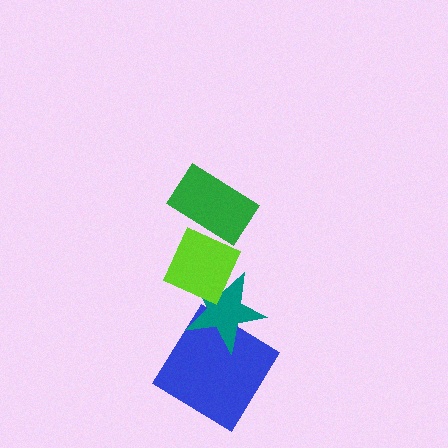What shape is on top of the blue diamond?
The teal star is on top of the blue diamond.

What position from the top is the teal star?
The teal star is 3rd from the top.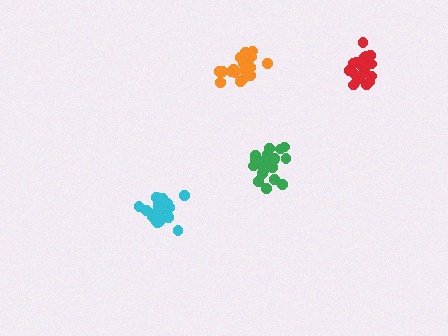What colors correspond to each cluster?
The clusters are colored: green, red, orange, cyan.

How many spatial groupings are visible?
There are 4 spatial groupings.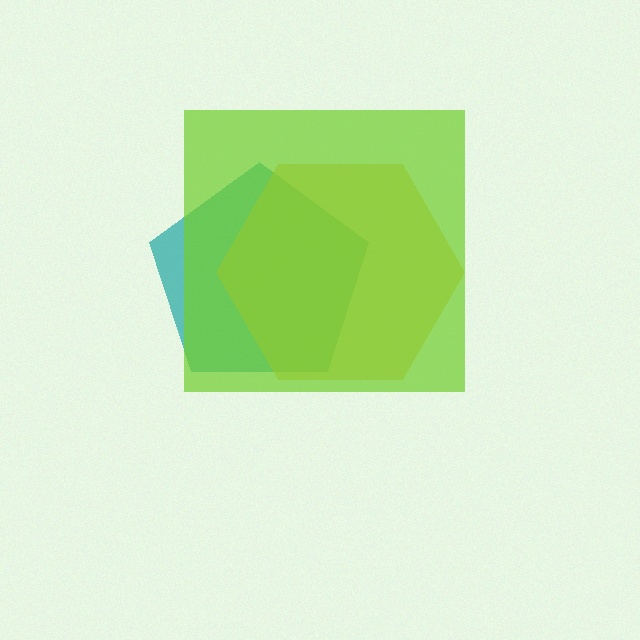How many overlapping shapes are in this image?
There are 3 overlapping shapes in the image.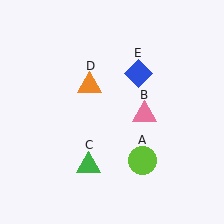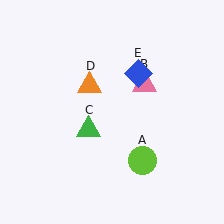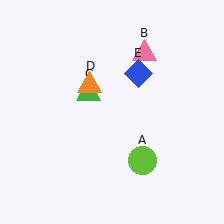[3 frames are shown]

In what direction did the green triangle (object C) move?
The green triangle (object C) moved up.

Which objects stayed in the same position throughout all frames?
Lime circle (object A) and orange triangle (object D) and blue diamond (object E) remained stationary.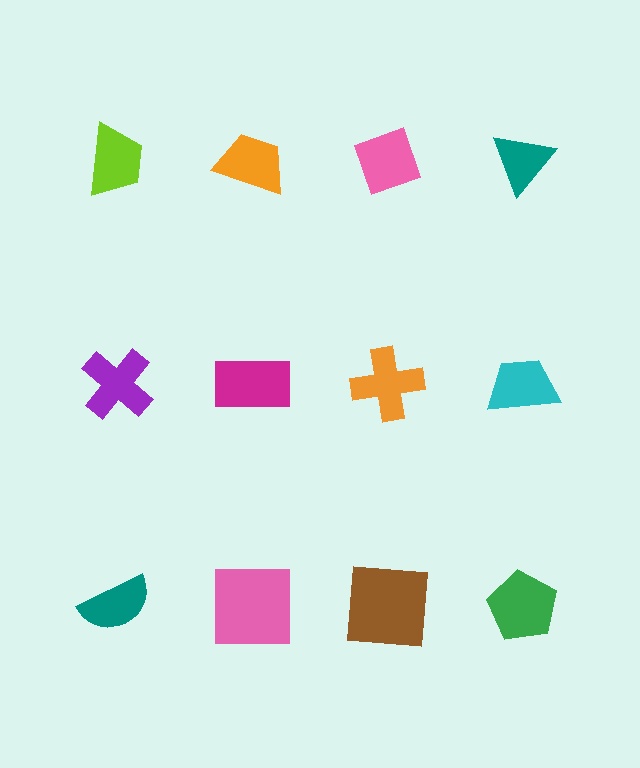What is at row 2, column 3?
An orange cross.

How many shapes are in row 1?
4 shapes.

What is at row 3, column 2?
A pink square.